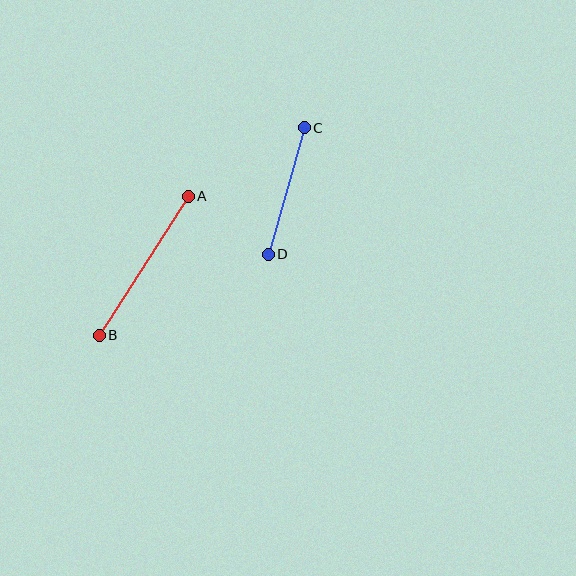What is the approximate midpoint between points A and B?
The midpoint is at approximately (144, 266) pixels.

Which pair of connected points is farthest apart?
Points A and B are farthest apart.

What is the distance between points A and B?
The distance is approximately 165 pixels.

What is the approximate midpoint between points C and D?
The midpoint is at approximately (286, 191) pixels.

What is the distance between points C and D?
The distance is approximately 131 pixels.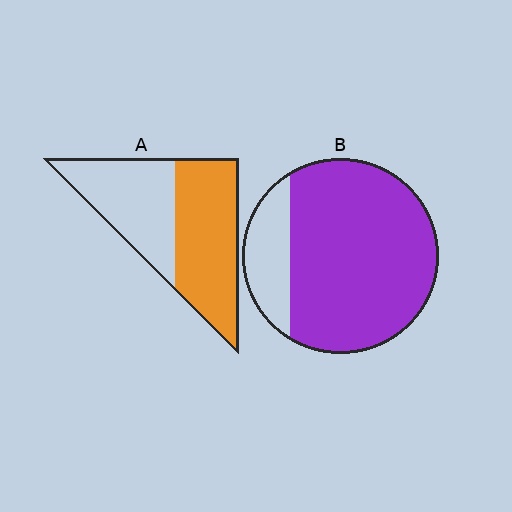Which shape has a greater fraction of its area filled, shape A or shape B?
Shape B.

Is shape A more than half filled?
Yes.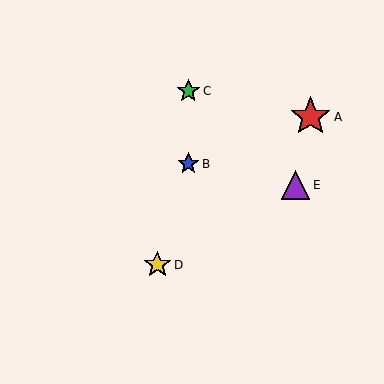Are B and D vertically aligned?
No, B is at x≈188 and D is at x≈157.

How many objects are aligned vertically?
2 objects (B, C) are aligned vertically.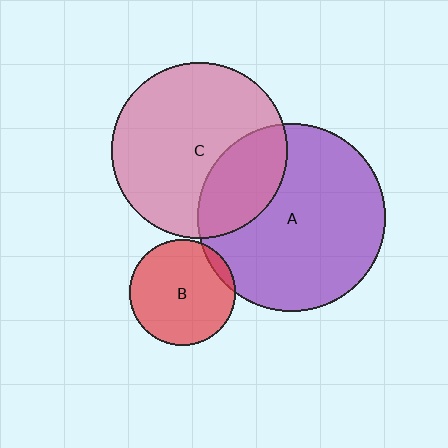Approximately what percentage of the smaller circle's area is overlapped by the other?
Approximately 25%.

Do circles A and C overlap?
Yes.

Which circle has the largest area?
Circle A (purple).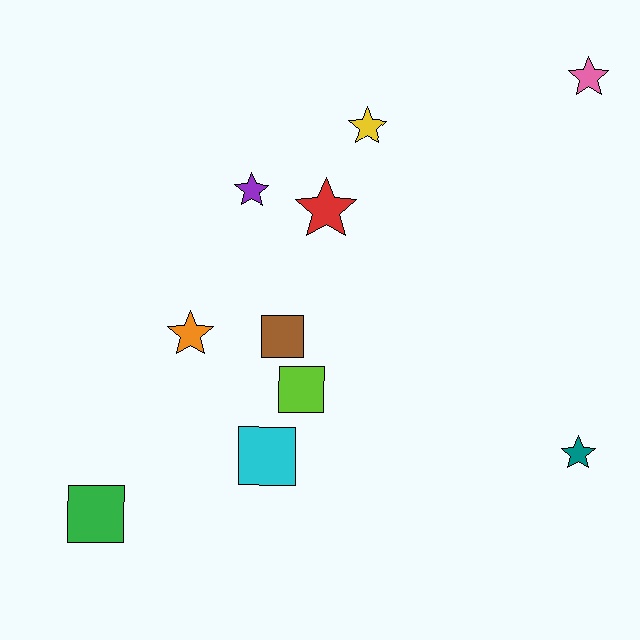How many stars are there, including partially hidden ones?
There are 6 stars.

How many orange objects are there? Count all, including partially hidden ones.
There is 1 orange object.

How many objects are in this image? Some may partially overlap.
There are 10 objects.